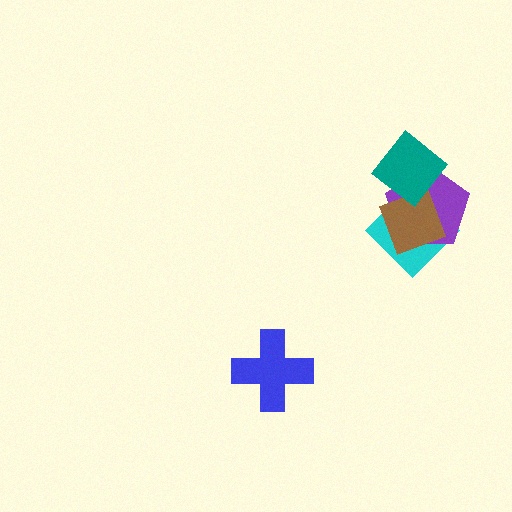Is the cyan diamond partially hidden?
Yes, it is partially covered by another shape.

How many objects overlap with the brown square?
3 objects overlap with the brown square.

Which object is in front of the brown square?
The teal diamond is in front of the brown square.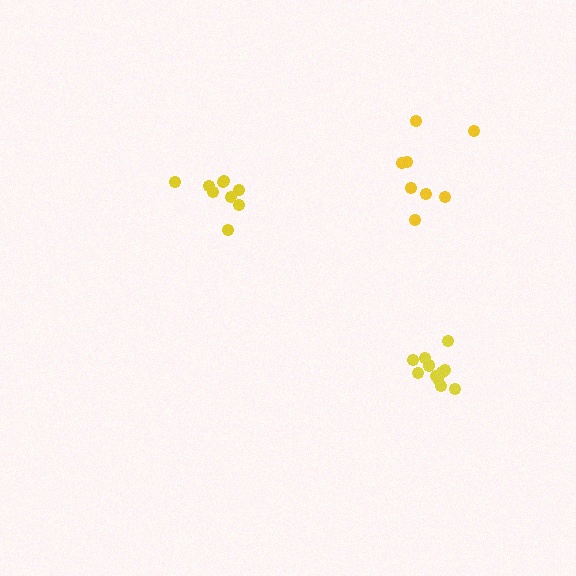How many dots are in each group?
Group 1: 8 dots, Group 2: 9 dots, Group 3: 11 dots (28 total).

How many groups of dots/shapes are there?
There are 3 groups.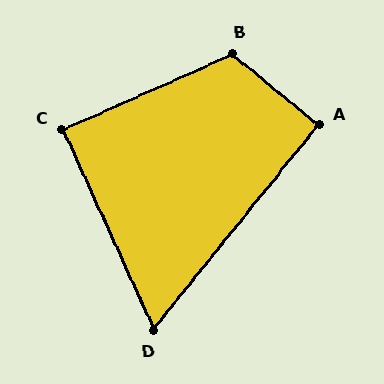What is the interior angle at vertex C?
Approximately 90 degrees (approximately right).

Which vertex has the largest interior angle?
B, at approximately 117 degrees.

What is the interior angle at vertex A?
Approximately 90 degrees (approximately right).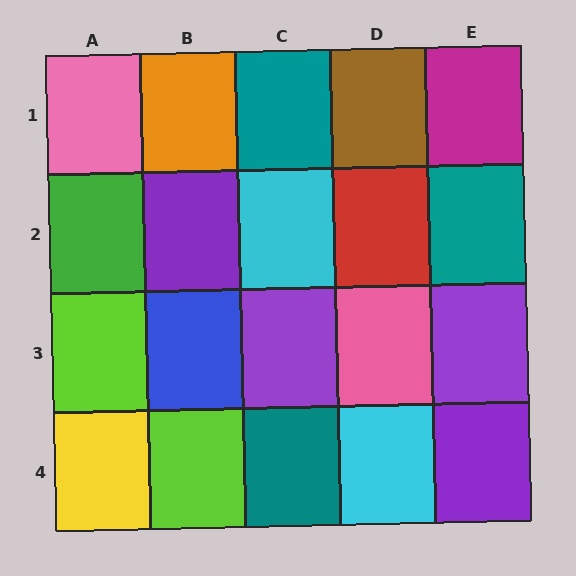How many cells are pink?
2 cells are pink.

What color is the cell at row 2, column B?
Purple.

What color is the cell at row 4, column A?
Yellow.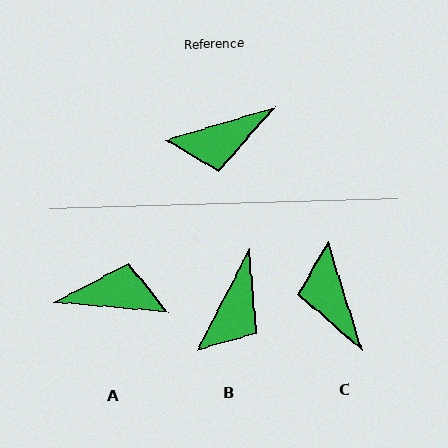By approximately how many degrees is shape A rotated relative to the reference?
Approximately 159 degrees counter-clockwise.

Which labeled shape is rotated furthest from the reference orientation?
A, about 159 degrees away.